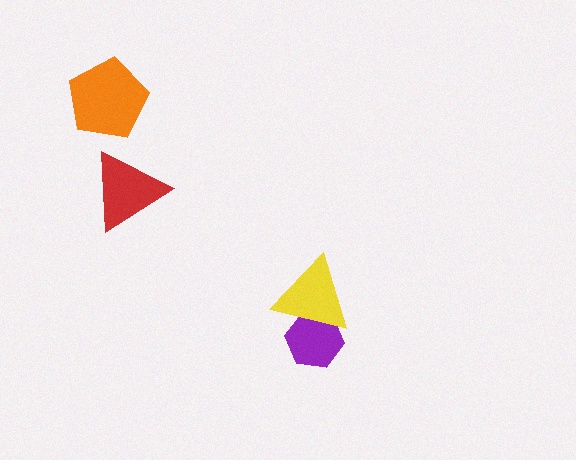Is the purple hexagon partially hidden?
Yes, it is partially covered by another shape.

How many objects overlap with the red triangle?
0 objects overlap with the red triangle.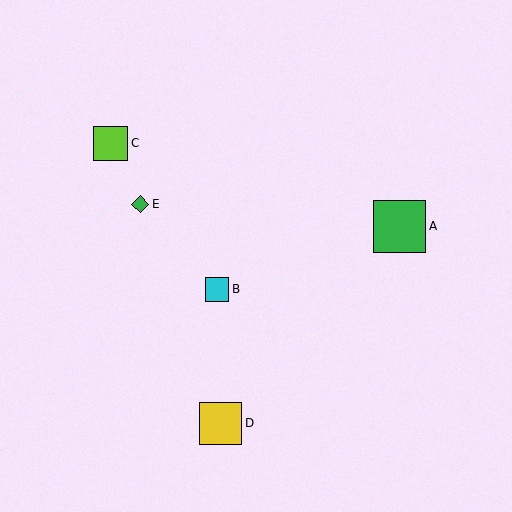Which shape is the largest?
The green square (labeled A) is the largest.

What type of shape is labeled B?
Shape B is a cyan square.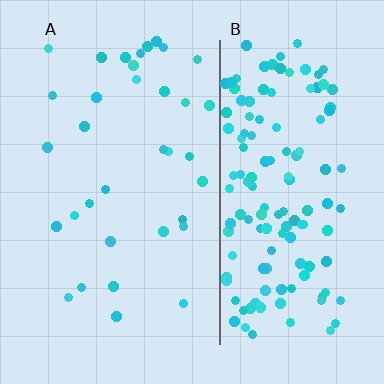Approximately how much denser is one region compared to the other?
Approximately 4.3× — region B over region A.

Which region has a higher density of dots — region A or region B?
B (the right).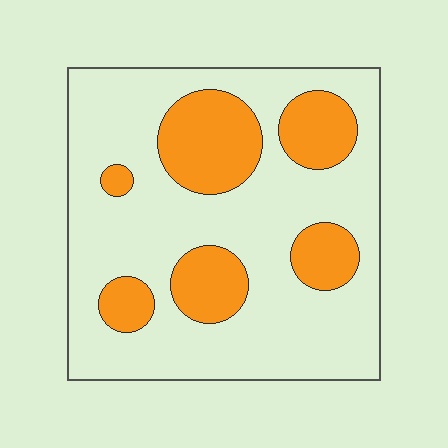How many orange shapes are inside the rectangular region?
6.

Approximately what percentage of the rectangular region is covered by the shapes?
Approximately 25%.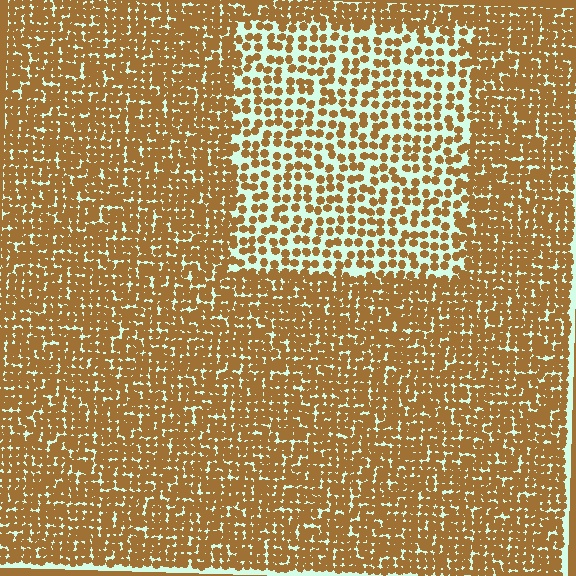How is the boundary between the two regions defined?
The boundary is defined by a change in element density (approximately 2.0x ratio). All elements are the same color, size, and shape.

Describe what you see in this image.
The image contains small brown elements arranged at two different densities. A rectangle-shaped region is visible where the elements are less densely packed than the surrounding area.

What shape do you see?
I see a rectangle.